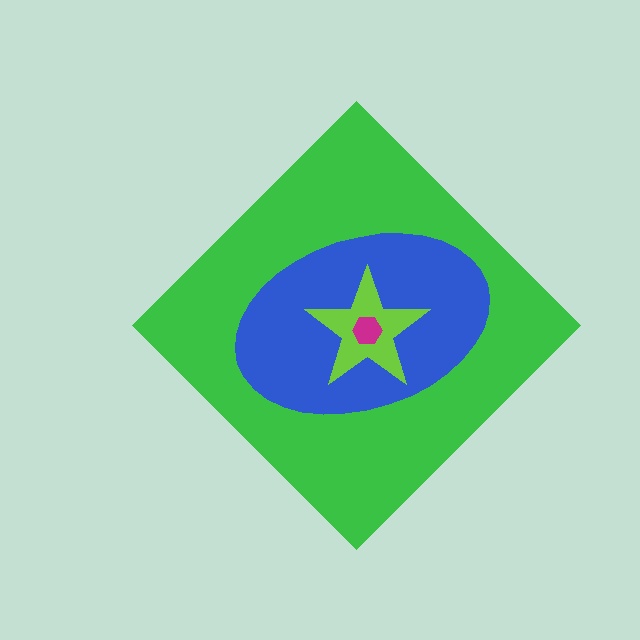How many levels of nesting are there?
4.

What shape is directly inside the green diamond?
The blue ellipse.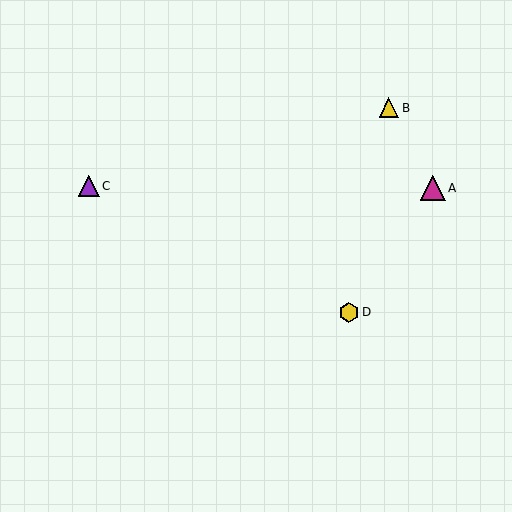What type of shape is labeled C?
Shape C is a purple triangle.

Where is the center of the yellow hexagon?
The center of the yellow hexagon is at (349, 312).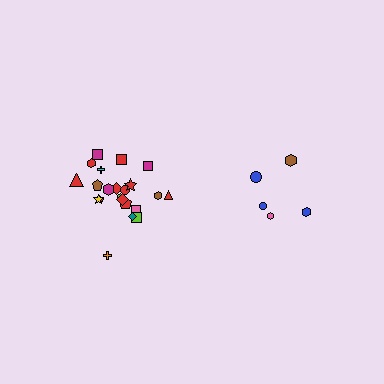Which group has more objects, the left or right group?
The left group.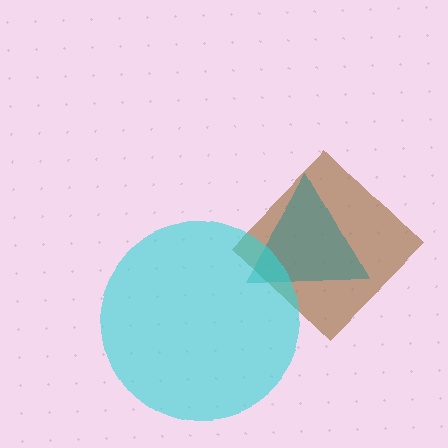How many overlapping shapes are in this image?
There are 3 overlapping shapes in the image.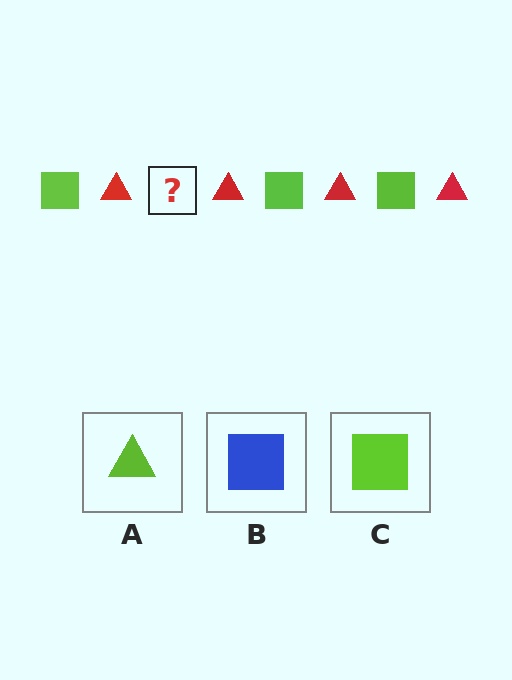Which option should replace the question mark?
Option C.